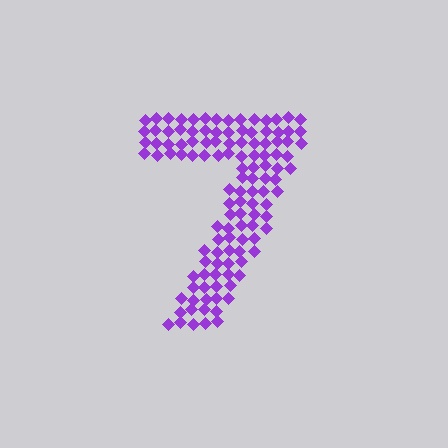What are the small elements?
The small elements are diamonds.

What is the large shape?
The large shape is the digit 7.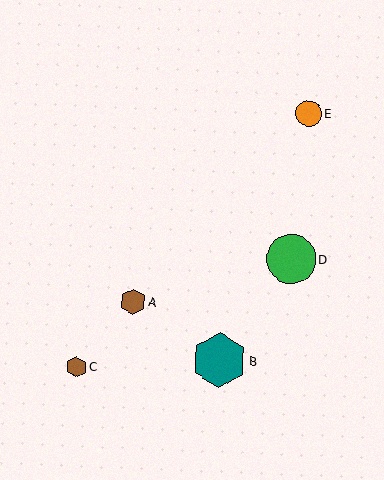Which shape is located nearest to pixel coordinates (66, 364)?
The brown hexagon (labeled C) at (76, 367) is nearest to that location.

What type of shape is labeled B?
Shape B is a teal hexagon.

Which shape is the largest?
The teal hexagon (labeled B) is the largest.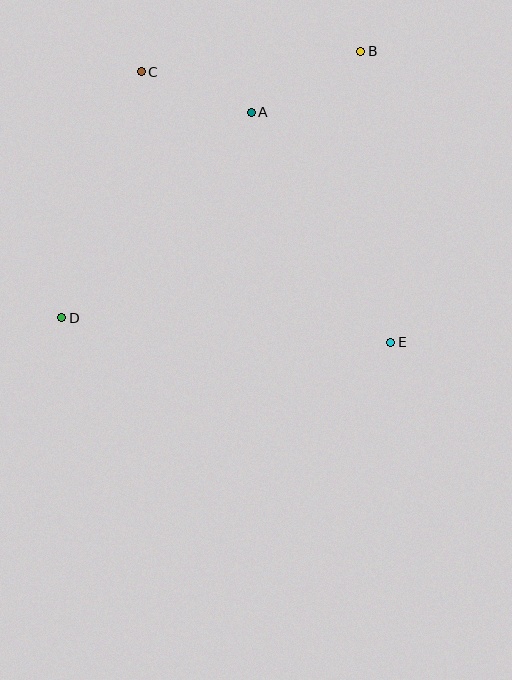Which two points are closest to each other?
Points A and C are closest to each other.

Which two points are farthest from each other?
Points B and D are farthest from each other.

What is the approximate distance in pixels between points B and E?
The distance between B and E is approximately 293 pixels.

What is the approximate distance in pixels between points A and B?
The distance between A and B is approximately 126 pixels.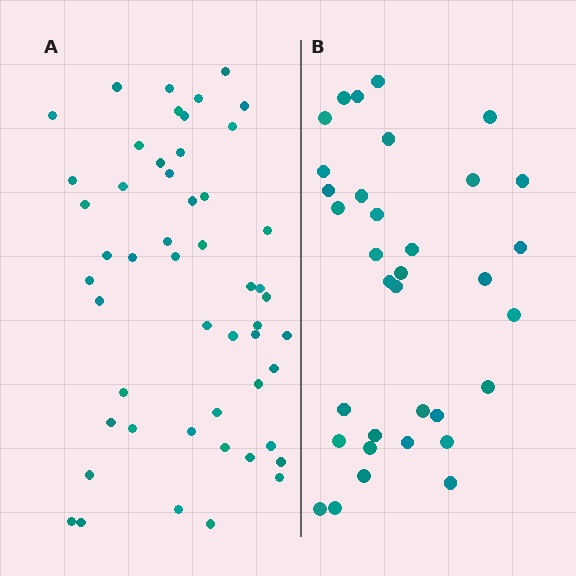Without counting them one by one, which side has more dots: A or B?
Region A (the left region) has more dots.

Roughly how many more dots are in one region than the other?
Region A has approximately 15 more dots than region B.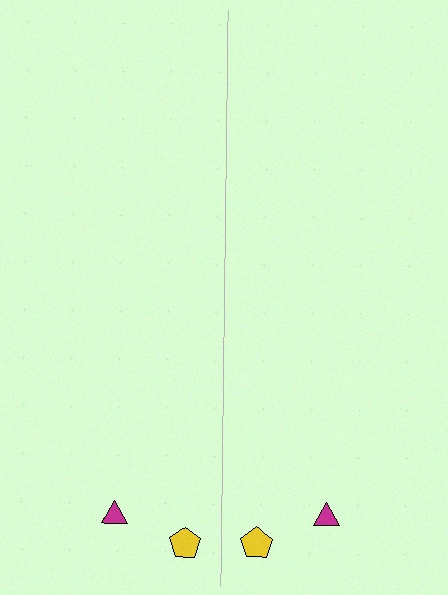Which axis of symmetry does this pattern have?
The pattern has a vertical axis of symmetry running through the center of the image.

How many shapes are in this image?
There are 4 shapes in this image.